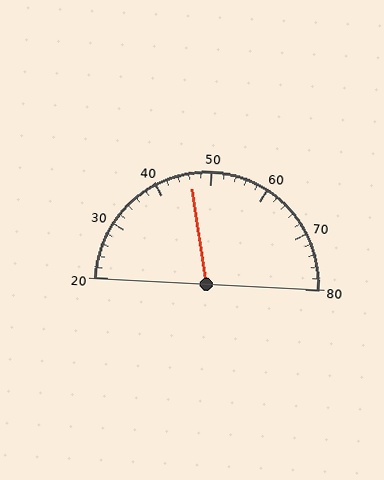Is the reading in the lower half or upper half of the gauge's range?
The reading is in the lower half of the range (20 to 80).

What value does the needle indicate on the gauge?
The needle indicates approximately 46.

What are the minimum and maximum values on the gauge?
The gauge ranges from 20 to 80.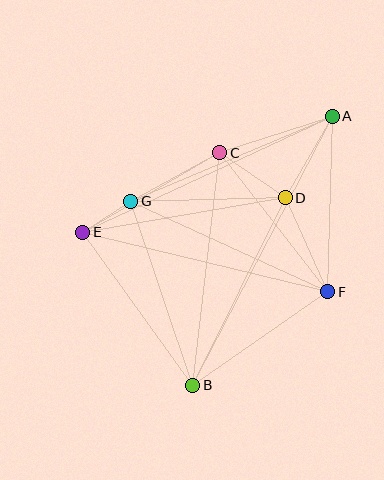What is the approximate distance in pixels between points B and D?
The distance between B and D is approximately 209 pixels.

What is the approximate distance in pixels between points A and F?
The distance between A and F is approximately 175 pixels.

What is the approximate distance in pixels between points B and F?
The distance between B and F is approximately 164 pixels.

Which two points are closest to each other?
Points E and G are closest to each other.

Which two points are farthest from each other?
Points A and B are farthest from each other.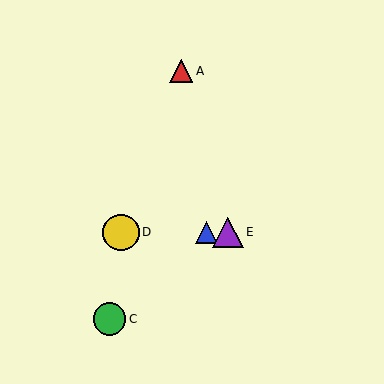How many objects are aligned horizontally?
3 objects (B, D, E) are aligned horizontally.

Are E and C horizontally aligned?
No, E is at y≈232 and C is at y≈319.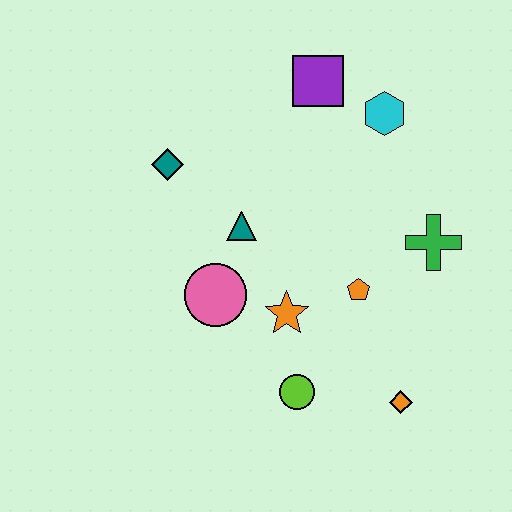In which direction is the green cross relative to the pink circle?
The green cross is to the right of the pink circle.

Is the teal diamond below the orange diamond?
No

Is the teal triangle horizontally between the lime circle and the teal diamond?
Yes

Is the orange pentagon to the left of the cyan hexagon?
Yes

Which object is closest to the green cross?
The orange pentagon is closest to the green cross.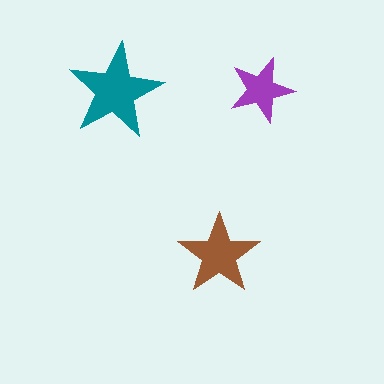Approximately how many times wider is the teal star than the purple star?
About 1.5 times wider.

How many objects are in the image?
There are 3 objects in the image.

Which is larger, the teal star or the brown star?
The teal one.